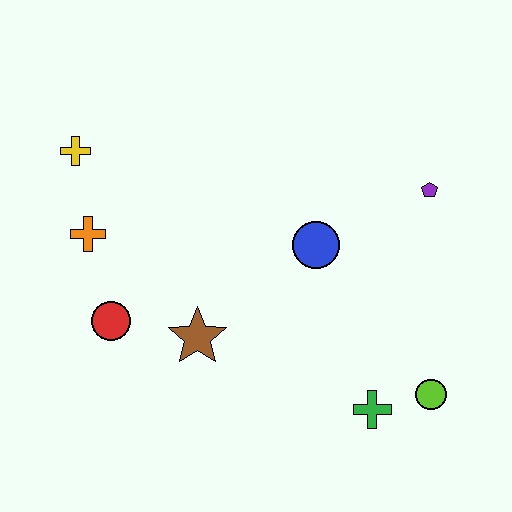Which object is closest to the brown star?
The red circle is closest to the brown star.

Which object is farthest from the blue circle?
The yellow cross is farthest from the blue circle.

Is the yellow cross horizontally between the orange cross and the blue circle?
No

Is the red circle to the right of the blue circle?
No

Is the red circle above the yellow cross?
No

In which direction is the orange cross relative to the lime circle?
The orange cross is to the left of the lime circle.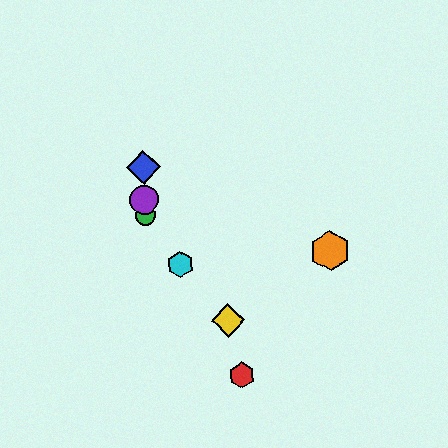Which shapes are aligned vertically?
The blue diamond, the green circle, the purple circle are aligned vertically.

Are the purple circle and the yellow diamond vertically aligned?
No, the purple circle is at x≈144 and the yellow diamond is at x≈228.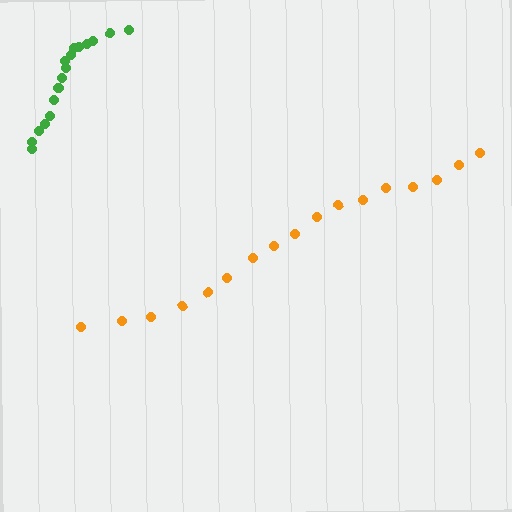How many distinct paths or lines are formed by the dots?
There are 2 distinct paths.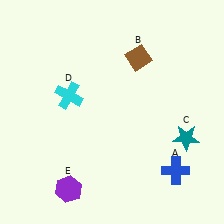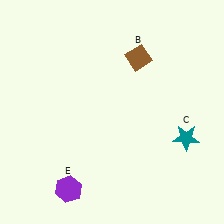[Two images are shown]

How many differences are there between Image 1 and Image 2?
There are 2 differences between the two images.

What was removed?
The blue cross (A), the cyan cross (D) were removed in Image 2.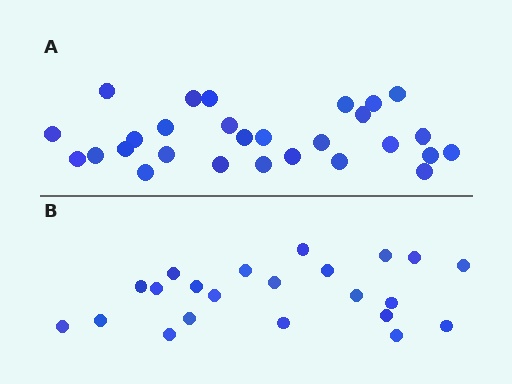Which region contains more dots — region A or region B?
Region A (the top region) has more dots.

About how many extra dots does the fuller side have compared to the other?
Region A has about 6 more dots than region B.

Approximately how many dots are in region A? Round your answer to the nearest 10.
About 30 dots. (The exact count is 28, which rounds to 30.)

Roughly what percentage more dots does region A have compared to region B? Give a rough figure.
About 25% more.